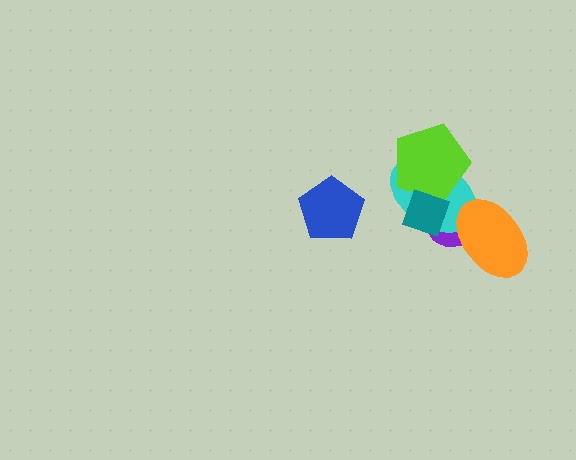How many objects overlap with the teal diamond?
3 objects overlap with the teal diamond.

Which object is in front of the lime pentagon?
The teal diamond is in front of the lime pentagon.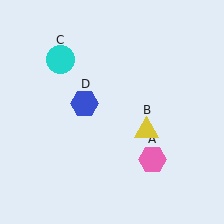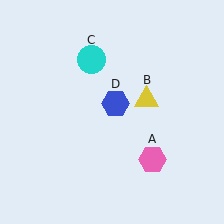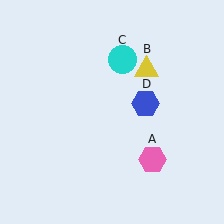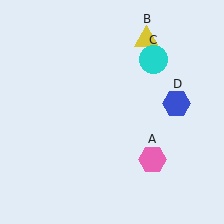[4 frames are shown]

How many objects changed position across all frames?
3 objects changed position: yellow triangle (object B), cyan circle (object C), blue hexagon (object D).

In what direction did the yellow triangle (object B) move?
The yellow triangle (object B) moved up.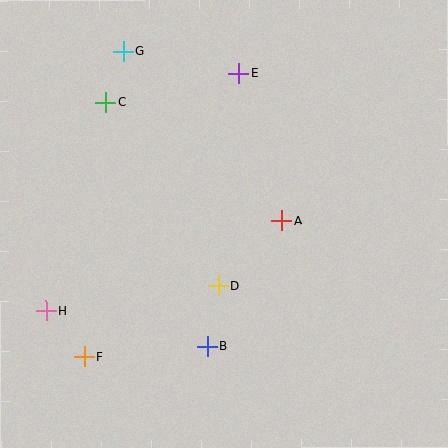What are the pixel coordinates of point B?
Point B is at (207, 346).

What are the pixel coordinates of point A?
Point A is at (282, 220).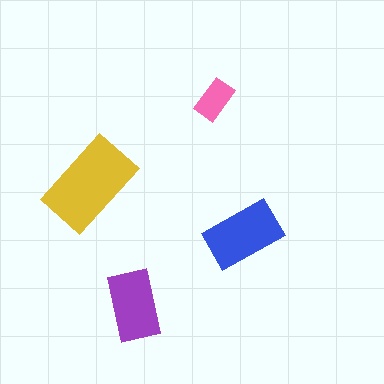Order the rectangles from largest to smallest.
the yellow one, the blue one, the purple one, the pink one.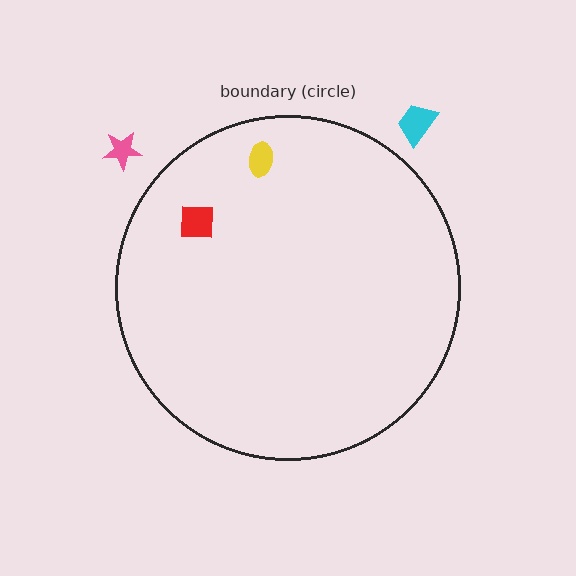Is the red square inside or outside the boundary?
Inside.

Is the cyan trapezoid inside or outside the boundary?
Outside.